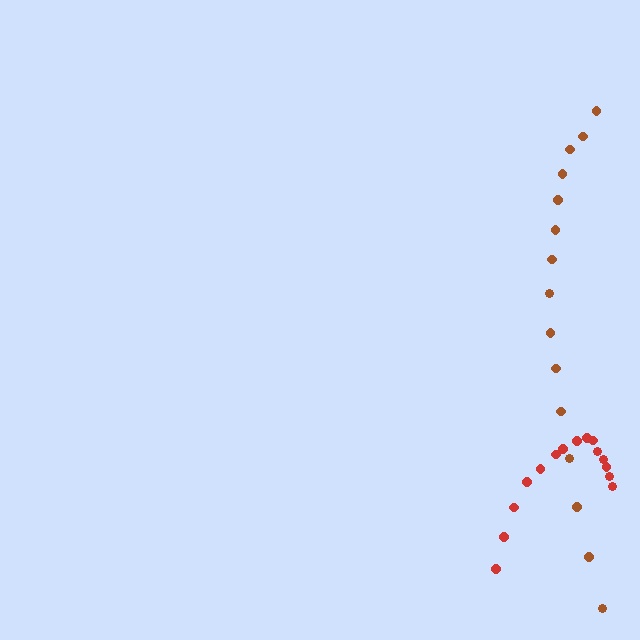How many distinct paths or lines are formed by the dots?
There are 2 distinct paths.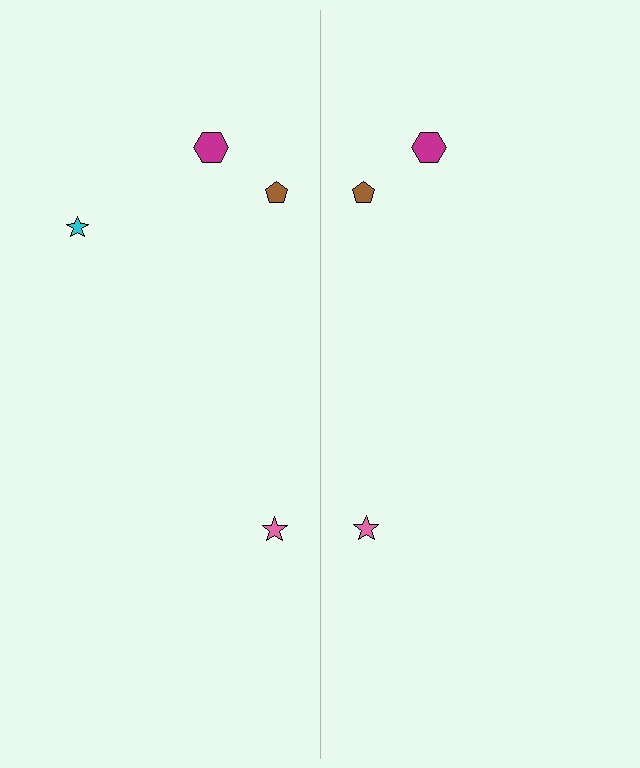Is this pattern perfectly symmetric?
No, the pattern is not perfectly symmetric. A cyan star is missing from the right side.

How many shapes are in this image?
There are 7 shapes in this image.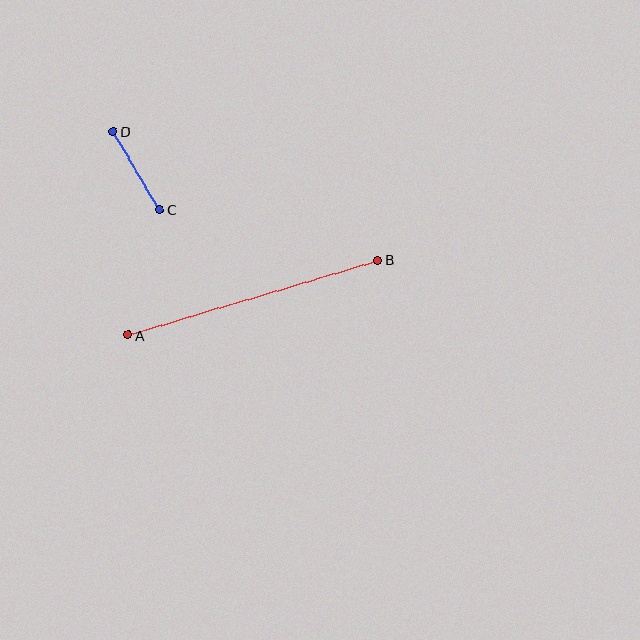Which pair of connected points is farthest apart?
Points A and B are farthest apart.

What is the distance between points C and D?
The distance is approximately 91 pixels.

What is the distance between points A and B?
The distance is approximately 261 pixels.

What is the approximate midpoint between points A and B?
The midpoint is at approximately (253, 298) pixels.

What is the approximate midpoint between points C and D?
The midpoint is at approximately (137, 170) pixels.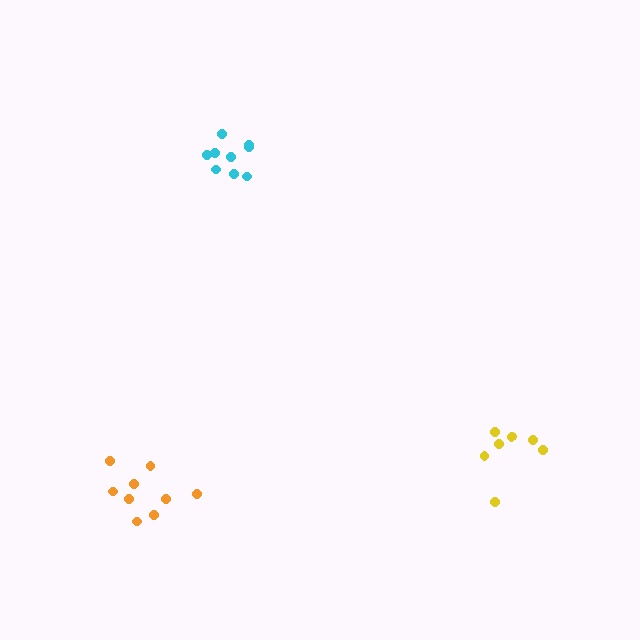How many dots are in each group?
Group 1: 8 dots, Group 2: 9 dots, Group 3: 9 dots (26 total).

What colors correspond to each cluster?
The clusters are colored: yellow, orange, cyan.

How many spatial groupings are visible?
There are 3 spatial groupings.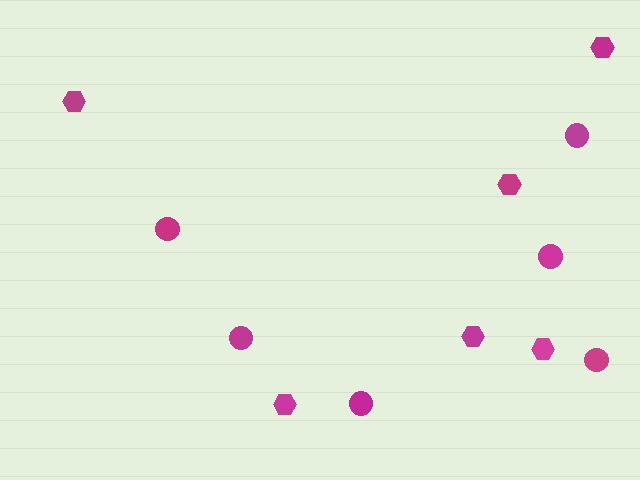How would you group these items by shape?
There are 2 groups: one group of hexagons (6) and one group of circles (6).